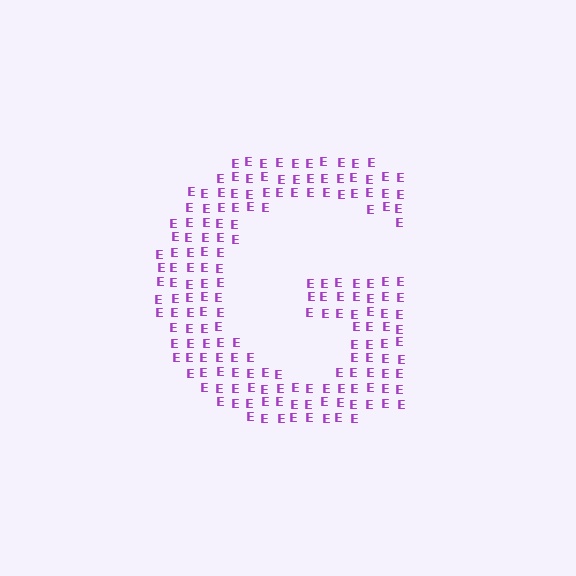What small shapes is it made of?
It is made of small letter E's.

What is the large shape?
The large shape is the letter G.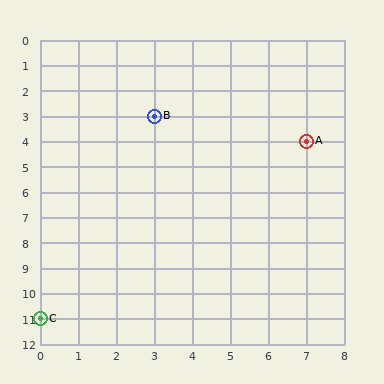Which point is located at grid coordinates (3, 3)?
Point B is at (3, 3).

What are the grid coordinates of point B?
Point B is at grid coordinates (3, 3).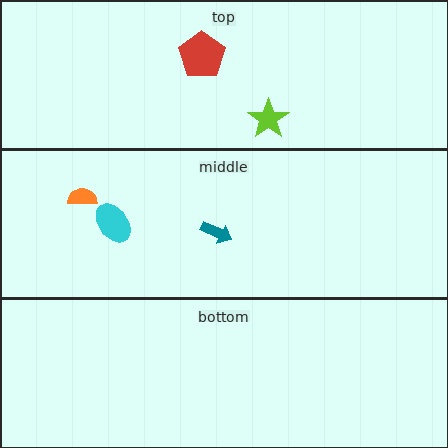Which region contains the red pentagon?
The top region.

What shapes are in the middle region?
The teal arrow, the orange semicircle, the cyan ellipse.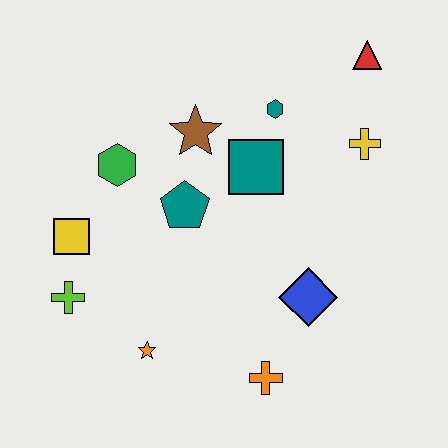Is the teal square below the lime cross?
No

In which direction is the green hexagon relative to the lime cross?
The green hexagon is above the lime cross.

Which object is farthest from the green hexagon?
The red triangle is farthest from the green hexagon.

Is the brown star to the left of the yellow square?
No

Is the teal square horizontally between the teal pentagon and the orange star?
No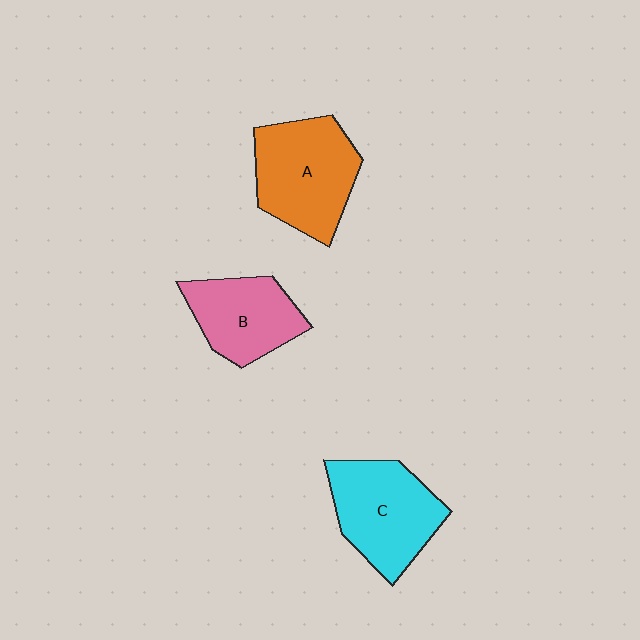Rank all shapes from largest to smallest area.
From largest to smallest: A (orange), C (cyan), B (pink).